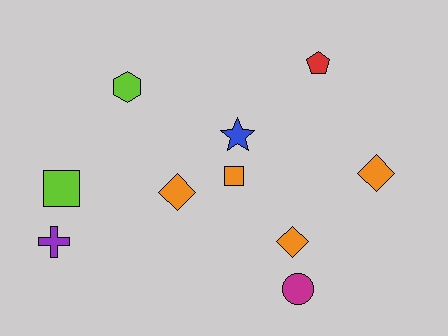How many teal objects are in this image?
There are no teal objects.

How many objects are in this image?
There are 10 objects.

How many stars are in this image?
There is 1 star.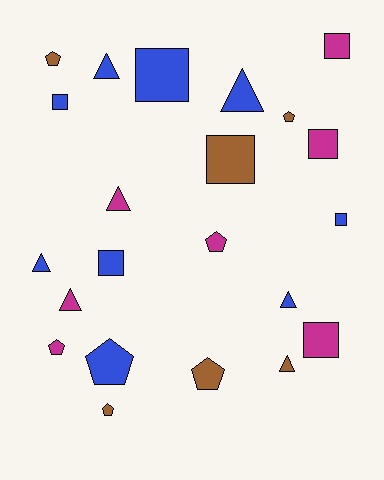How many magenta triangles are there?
There are 2 magenta triangles.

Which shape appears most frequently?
Square, with 8 objects.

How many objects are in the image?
There are 22 objects.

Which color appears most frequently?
Blue, with 9 objects.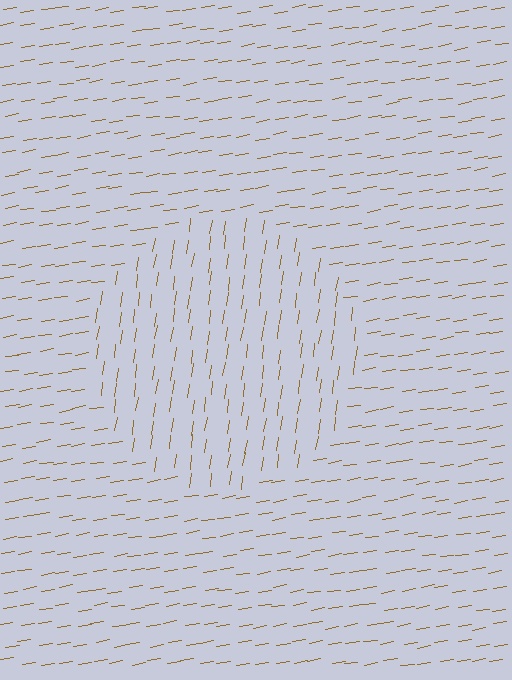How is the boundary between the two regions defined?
The boundary is defined purely by a change in line orientation (approximately 73 degrees difference). All lines are the same color and thickness.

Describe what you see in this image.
The image is filled with small brown line segments. A circle region in the image has lines oriented differently from the surrounding lines, creating a visible texture boundary.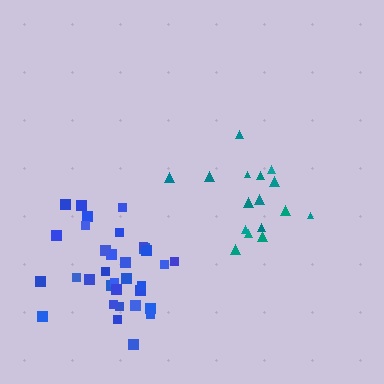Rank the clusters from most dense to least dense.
blue, teal.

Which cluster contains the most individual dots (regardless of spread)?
Blue (34).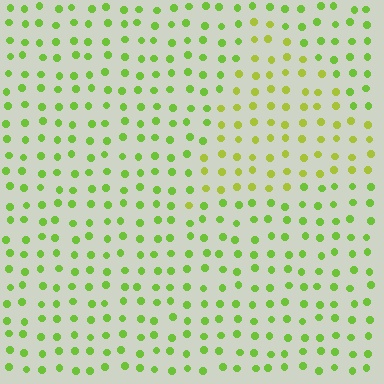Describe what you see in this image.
The image is filled with small lime elements in a uniform arrangement. A triangle-shaped region is visible where the elements are tinted to a slightly different hue, forming a subtle color boundary.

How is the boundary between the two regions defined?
The boundary is defined purely by a slight shift in hue (about 24 degrees). Spacing, size, and orientation are identical on both sides.